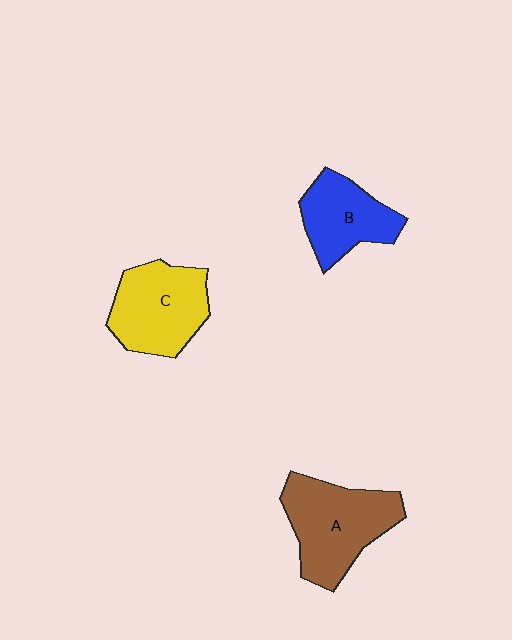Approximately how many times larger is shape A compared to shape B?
Approximately 1.4 times.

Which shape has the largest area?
Shape A (brown).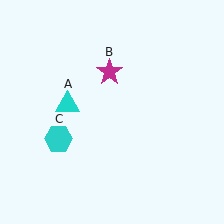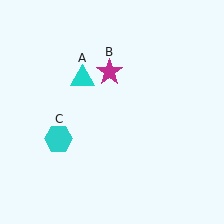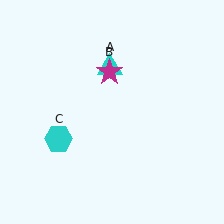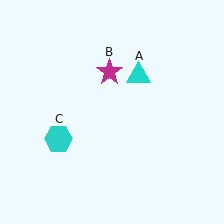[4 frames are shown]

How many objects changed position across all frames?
1 object changed position: cyan triangle (object A).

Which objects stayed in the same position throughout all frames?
Magenta star (object B) and cyan hexagon (object C) remained stationary.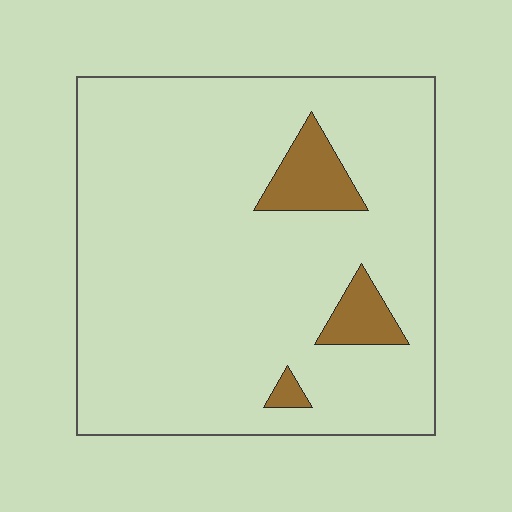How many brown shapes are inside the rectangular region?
3.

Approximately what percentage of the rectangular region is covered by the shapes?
Approximately 10%.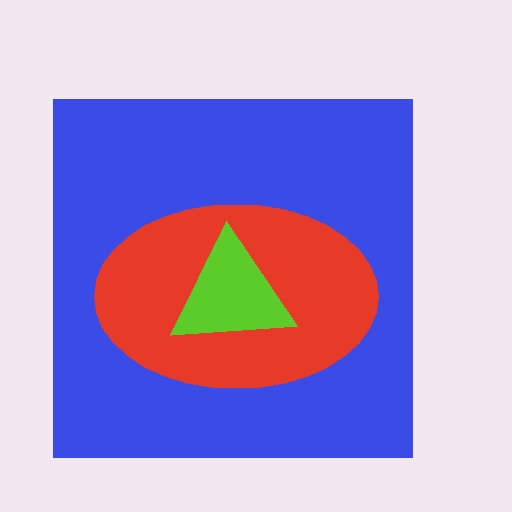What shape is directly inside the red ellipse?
The lime triangle.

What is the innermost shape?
The lime triangle.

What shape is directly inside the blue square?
The red ellipse.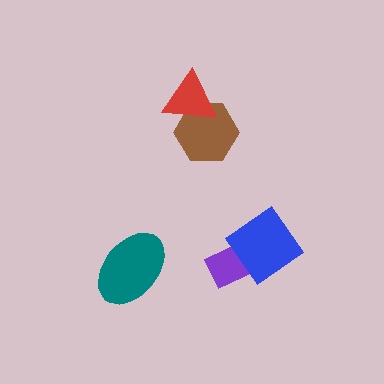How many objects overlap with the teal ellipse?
0 objects overlap with the teal ellipse.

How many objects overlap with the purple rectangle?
1 object overlaps with the purple rectangle.